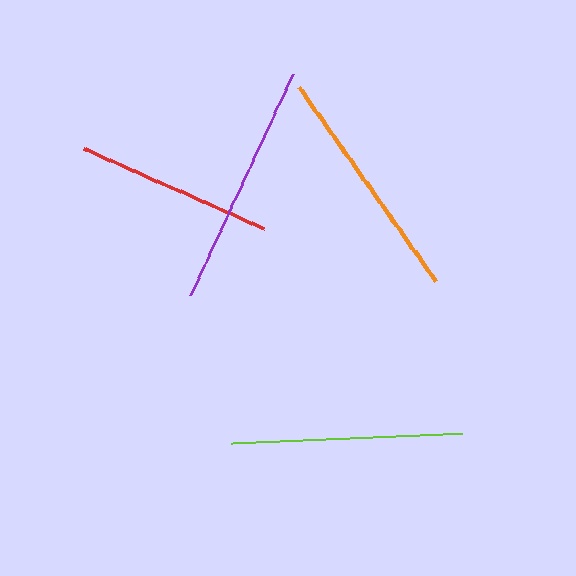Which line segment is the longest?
The purple line is the longest at approximately 245 pixels.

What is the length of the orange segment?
The orange segment is approximately 237 pixels long.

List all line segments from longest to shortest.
From longest to shortest: purple, orange, lime, red.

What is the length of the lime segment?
The lime segment is approximately 232 pixels long.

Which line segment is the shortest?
The red line is the shortest at approximately 198 pixels.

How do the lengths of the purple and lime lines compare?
The purple and lime lines are approximately the same length.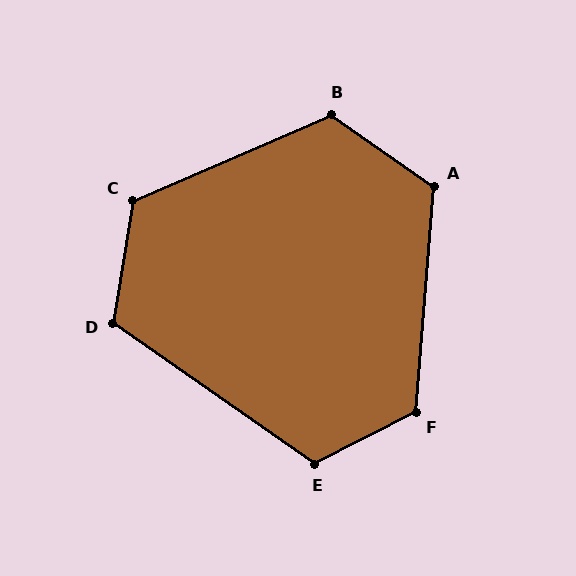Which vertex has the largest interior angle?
C, at approximately 122 degrees.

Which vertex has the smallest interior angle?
D, at approximately 116 degrees.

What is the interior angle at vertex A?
Approximately 120 degrees (obtuse).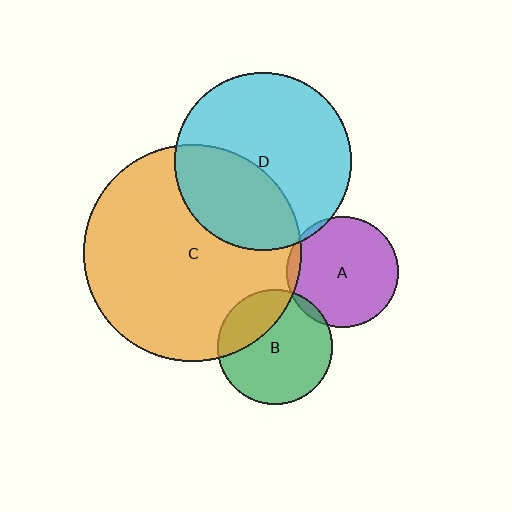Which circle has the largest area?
Circle C (orange).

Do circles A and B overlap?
Yes.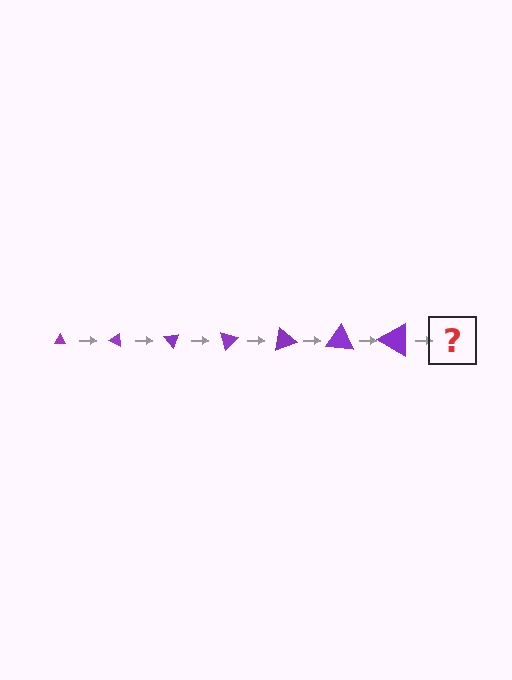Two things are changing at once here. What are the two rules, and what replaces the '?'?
The two rules are that the triangle grows larger each step and it rotates 25 degrees each step. The '?' should be a triangle, larger than the previous one and rotated 175 degrees from the start.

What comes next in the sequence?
The next element should be a triangle, larger than the previous one and rotated 175 degrees from the start.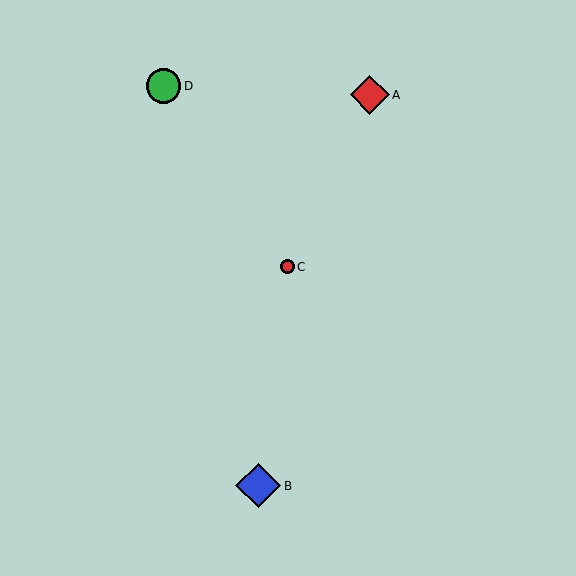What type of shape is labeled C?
Shape C is a red circle.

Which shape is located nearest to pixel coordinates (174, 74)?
The green circle (labeled D) at (163, 86) is nearest to that location.